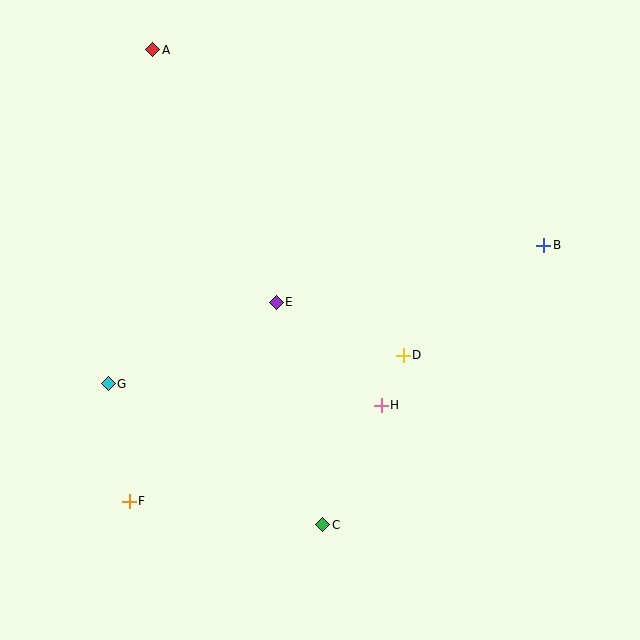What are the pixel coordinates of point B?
Point B is at (544, 245).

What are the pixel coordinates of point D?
Point D is at (403, 355).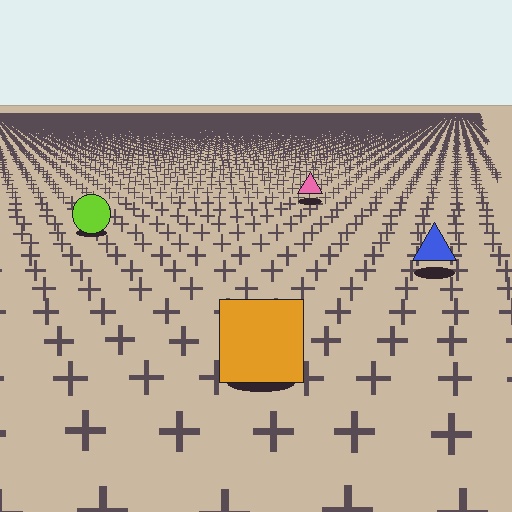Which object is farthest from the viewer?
The pink triangle is farthest from the viewer. It appears smaller and the ground texture around it is denser.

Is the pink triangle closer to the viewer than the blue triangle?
No. The blue triangle is closer — you can tell from the texture gradient: the ground texture is coarser near it.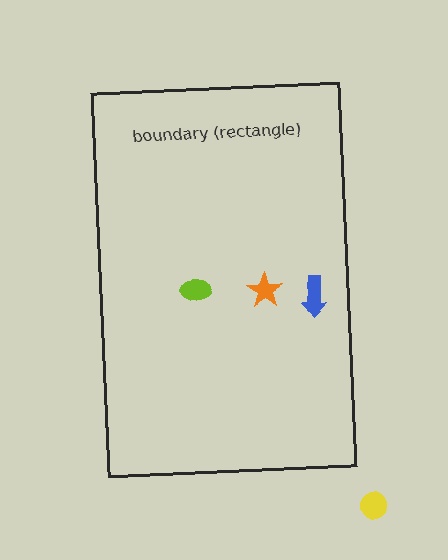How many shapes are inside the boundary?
3 inside, 1 outside.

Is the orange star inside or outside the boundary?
Inside.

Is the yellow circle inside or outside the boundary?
Outside.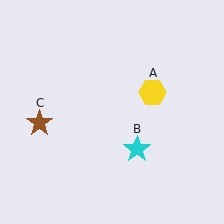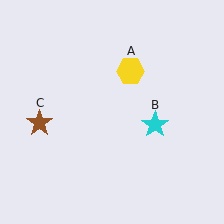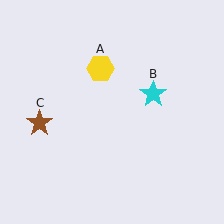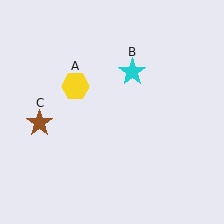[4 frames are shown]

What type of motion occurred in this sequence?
The yellow hexagon (object A), cyan star (object B) rotated counterclockwise around the center of the scene.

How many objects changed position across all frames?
2 objects changed position: yellow hexagon (object A), cyan star (object B).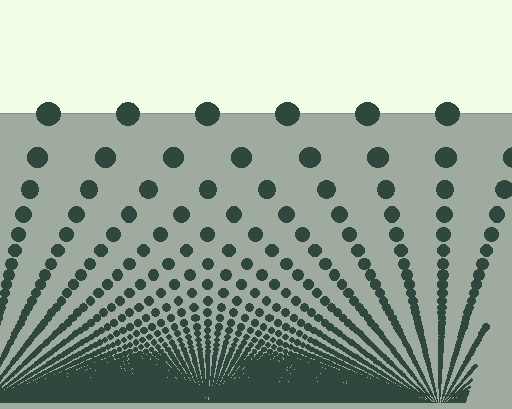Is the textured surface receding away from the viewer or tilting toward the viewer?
The surface appears to tilt toward the viewer. Texture elements get larger and sparser toward the top.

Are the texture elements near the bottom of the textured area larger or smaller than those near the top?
Smaller. The gradient is inverted — elements near the bottom are smaller and denser.